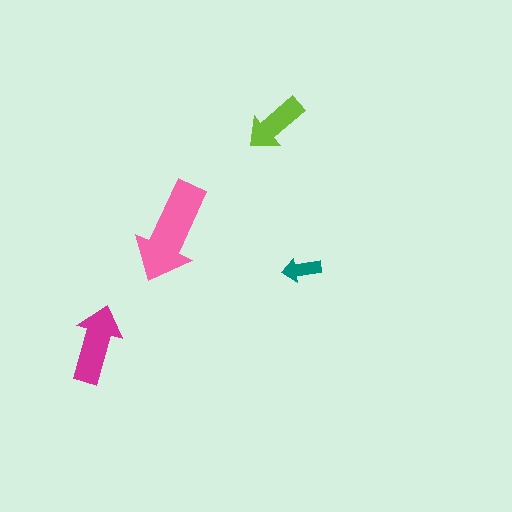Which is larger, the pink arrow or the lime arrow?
The pink one.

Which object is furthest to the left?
The magenta arrow is leftmost.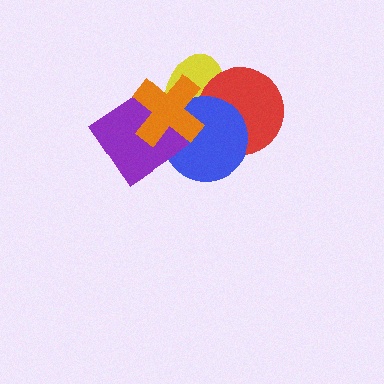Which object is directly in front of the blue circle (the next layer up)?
The purple diamond is directly in front of the blue circle.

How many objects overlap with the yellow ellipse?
4 objects overlap with the yellow ellipse.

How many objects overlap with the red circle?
3 objects overlap with the red circle.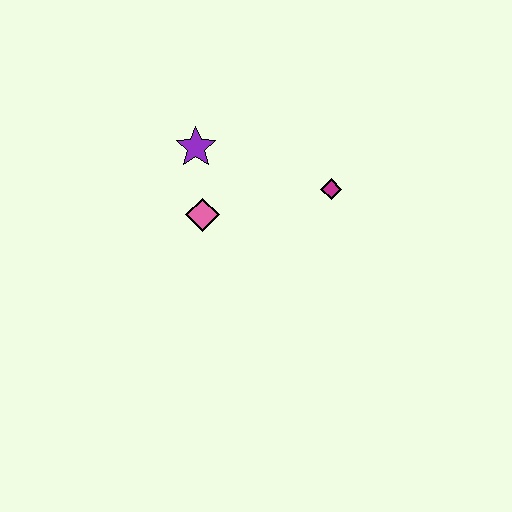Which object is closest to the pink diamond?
The purple star is closest to the pink diamond.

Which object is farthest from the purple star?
The magenta diamond is farthest from the purple star.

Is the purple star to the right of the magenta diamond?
No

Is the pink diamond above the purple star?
No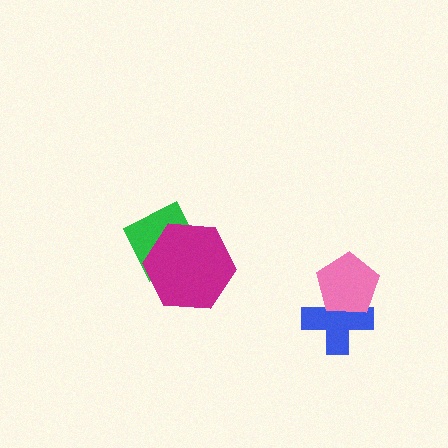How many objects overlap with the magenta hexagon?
1 object overlaps with the magenta hexagon.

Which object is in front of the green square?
The magenta hexagon is in front of the green square.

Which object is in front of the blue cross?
The pink pentagon is in front of the blue cross.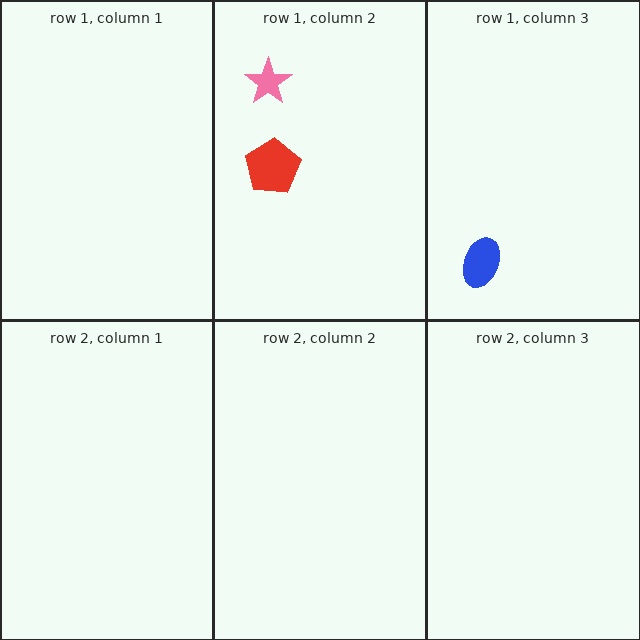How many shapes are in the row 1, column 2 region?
2.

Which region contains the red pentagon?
The row 1, column 2 region.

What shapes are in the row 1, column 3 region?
The blue ellipse.